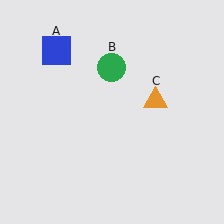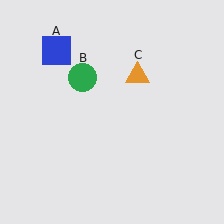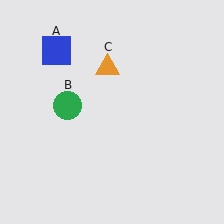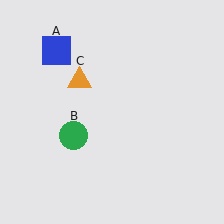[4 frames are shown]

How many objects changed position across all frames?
2 objects changed position: green circle (object B), orange triangle (object C).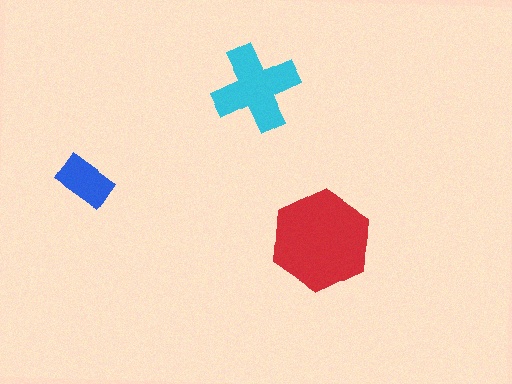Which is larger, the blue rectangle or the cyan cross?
The cyan cross.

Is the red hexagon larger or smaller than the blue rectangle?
Larger.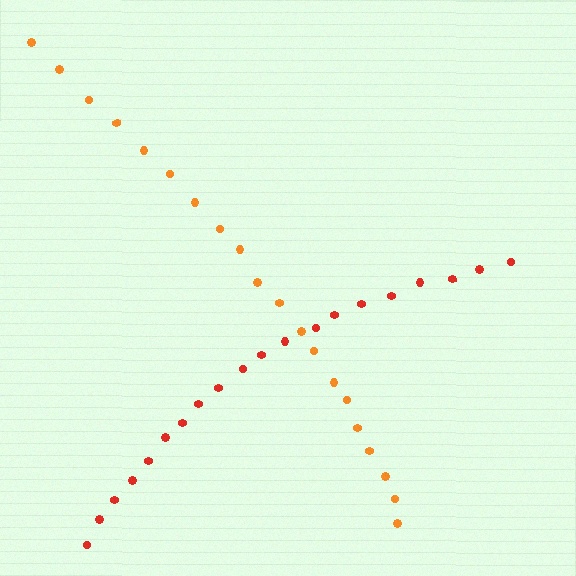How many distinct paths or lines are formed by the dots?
There are 2 distinct paths.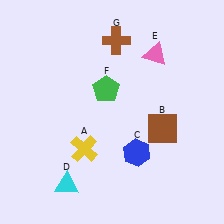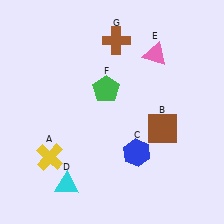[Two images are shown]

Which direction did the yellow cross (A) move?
The yellow cross (A) moved left.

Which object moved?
The yellow cross (A) moved left.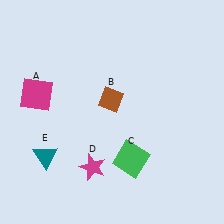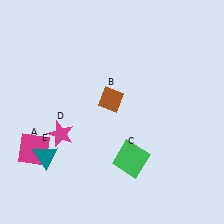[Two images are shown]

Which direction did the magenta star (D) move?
The magenta star (D) moved up.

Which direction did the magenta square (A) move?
The magenta square (A) moved down.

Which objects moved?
The objects that moved are: the magenta square (A), the magenta star (D).